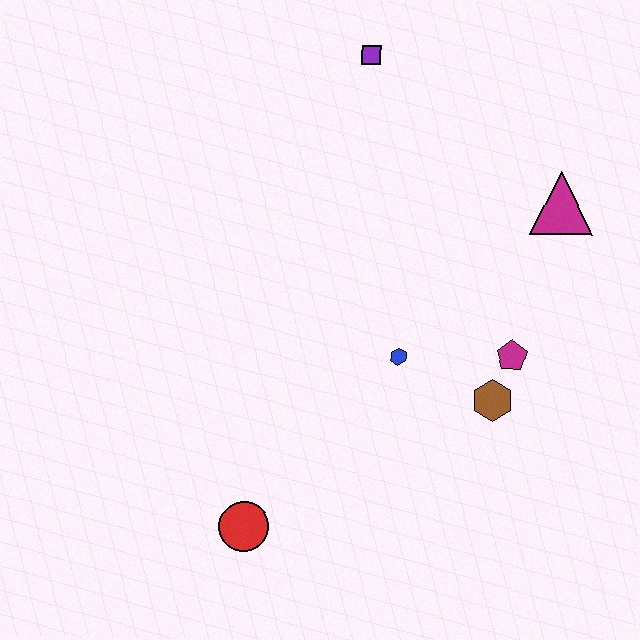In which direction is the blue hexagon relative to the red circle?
The blue hexagon is above the red circle.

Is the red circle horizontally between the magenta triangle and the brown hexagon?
No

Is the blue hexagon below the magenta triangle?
Yes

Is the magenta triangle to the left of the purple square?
No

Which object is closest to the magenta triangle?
The magenta pentagon is closest to the magenta triangle.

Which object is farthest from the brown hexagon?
The purple square is farthest from the brown hexagon.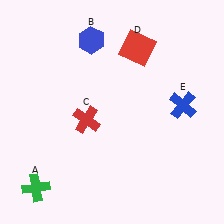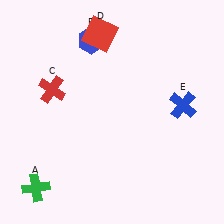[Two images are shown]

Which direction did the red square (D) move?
The red square (D) moved left.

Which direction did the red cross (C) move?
The red cross (C) moved left.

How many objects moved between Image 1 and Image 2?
2 objects moved between the two images.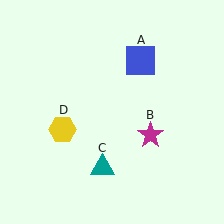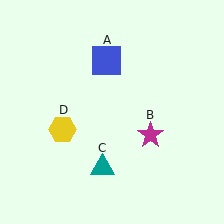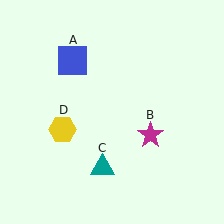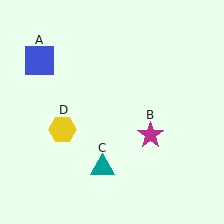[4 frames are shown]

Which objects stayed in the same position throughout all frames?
Magenta star (object B) and teal triangle (object C) and yellow hexagon (object D) remained stationary.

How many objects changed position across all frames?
1 object changed position: blue square (object A).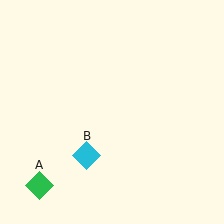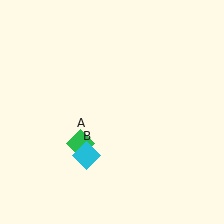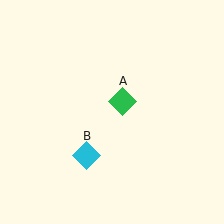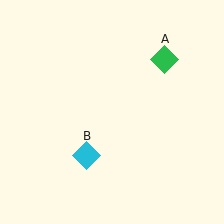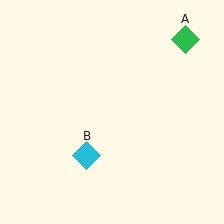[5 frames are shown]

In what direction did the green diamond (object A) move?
The green diamond (object A) moved up and to the right.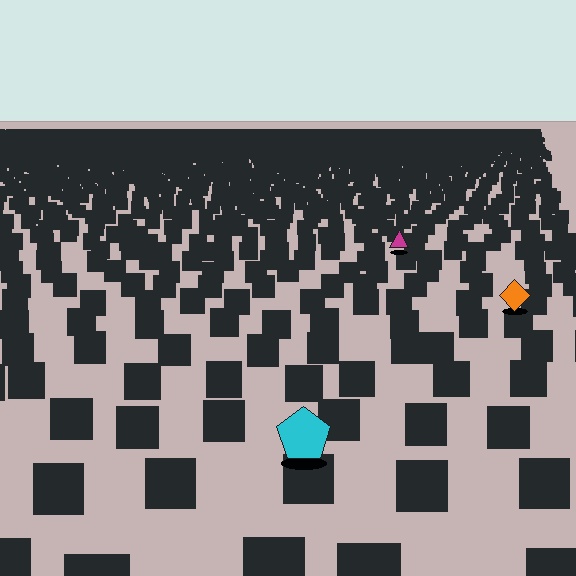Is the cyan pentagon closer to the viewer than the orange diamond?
Yes. The cyan pentagon is closer — you can tell from the texture gradient: the ground texture is coarser near it.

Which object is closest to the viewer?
The cyan pentagon is closest. The texture marks near it are larger and more spread out.